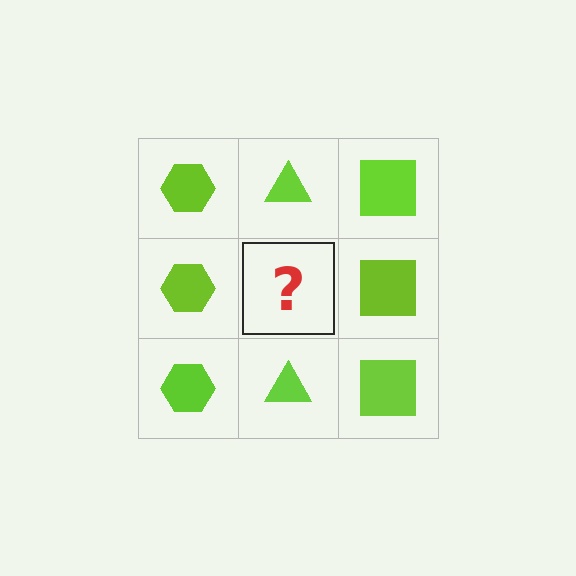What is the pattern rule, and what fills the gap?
The rule is that each column has a consistent shape. The gap should be filled with a lime triangle.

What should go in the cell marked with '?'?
The missing cell should contain a lime triangle.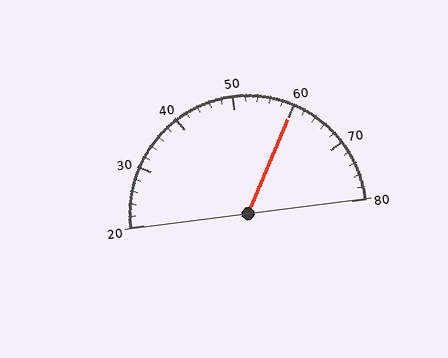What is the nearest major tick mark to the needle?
The nearest major tick mark is 60.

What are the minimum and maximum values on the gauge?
The gauge ranges from 20 to 80.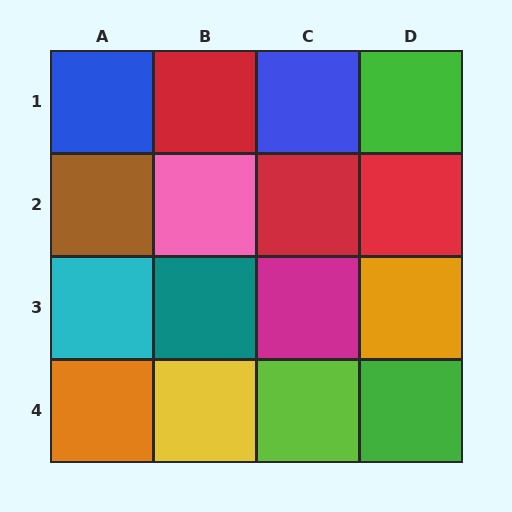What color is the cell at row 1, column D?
Green.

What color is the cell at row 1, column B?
Red.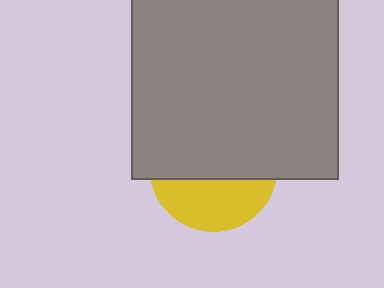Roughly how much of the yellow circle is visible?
A small part of it is visible (roughly 39%).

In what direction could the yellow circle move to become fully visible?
The yellow circle could move down. That would shift it out from behind the gray rectangle entirely.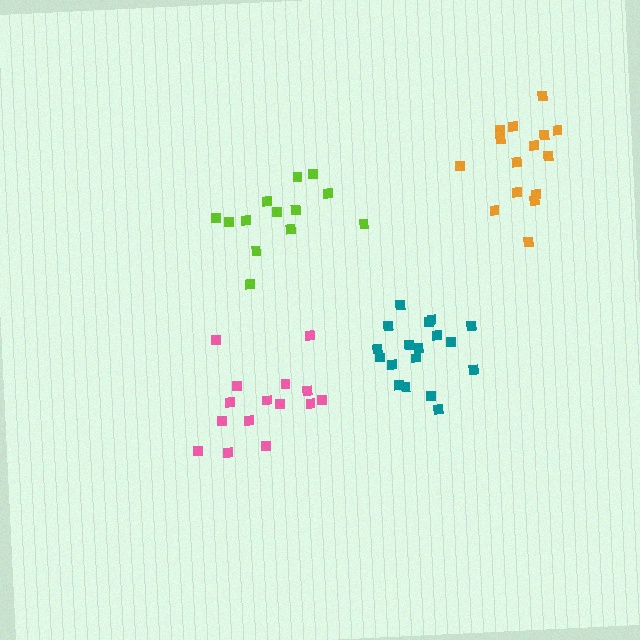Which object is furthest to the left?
The pink cluster is leftmost.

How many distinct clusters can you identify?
There are 4 distinct clusters.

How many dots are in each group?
Group 1: 18 dots, Group 2: 13 dots, Group 3: 15 dots, Group 4: 15 dots (61 total).